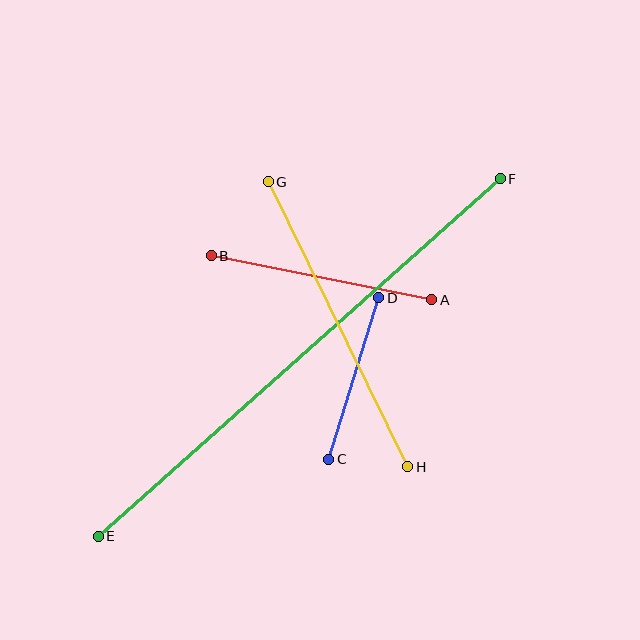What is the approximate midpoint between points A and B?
The midpoint is at approximately (322, 278) pixels.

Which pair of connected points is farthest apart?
Points E and F are farthest apart.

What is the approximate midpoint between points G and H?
The midpoint is at approximately (338, 324) pixels.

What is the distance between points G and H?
The distance is approximately 317 pixels.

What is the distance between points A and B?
The distance is approximately 225 pixels.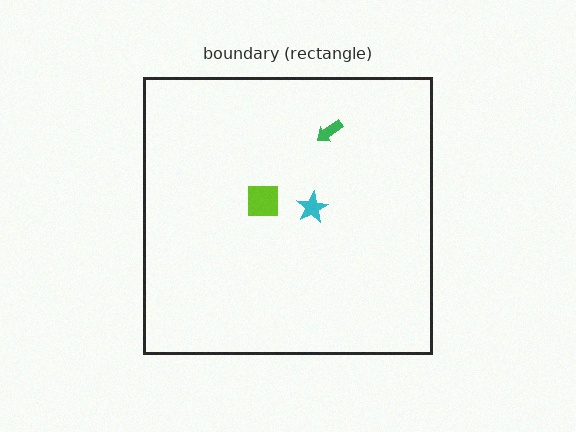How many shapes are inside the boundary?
3 inside, 0 outside.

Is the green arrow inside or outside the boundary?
Inside.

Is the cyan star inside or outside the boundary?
Inside.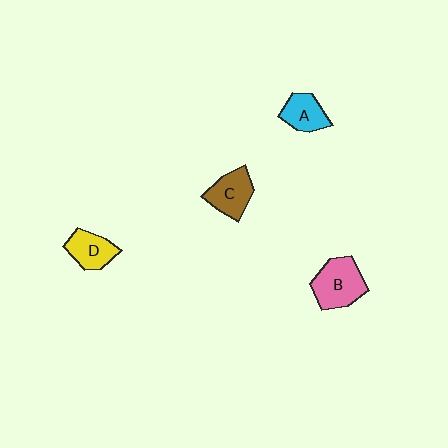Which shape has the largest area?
Shape B (pink).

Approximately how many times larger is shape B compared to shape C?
Approximately 1.3 times.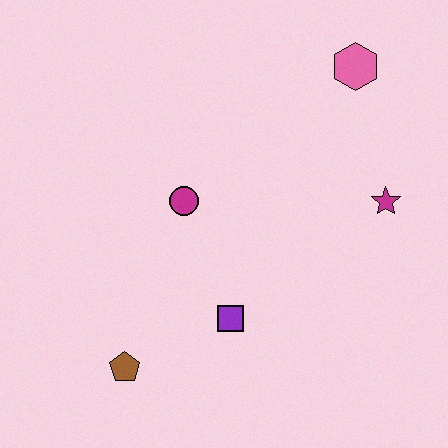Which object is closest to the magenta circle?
The purple square is closest to the magenta circle.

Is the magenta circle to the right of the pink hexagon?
No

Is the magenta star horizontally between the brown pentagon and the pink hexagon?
No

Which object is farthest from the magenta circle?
The pink hexagon is farthest from the magenta circle.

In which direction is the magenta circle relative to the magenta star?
The magenta circle is to the left of the magenta star.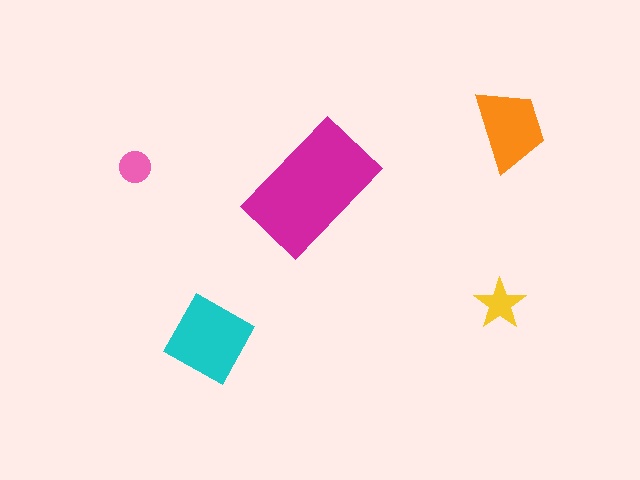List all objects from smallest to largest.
The pink circle, the yellow star, the orange trapezoid, the cyan square, the magenta rectangle.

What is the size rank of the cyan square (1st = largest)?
2nd.